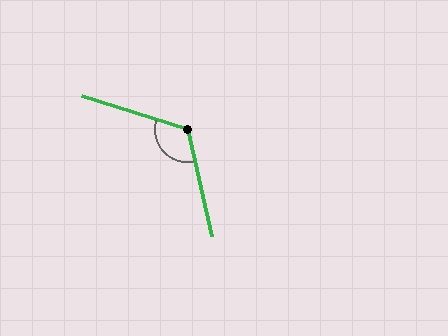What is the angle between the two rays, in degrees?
Approximately 120 degrees.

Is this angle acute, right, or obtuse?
It is obtuse.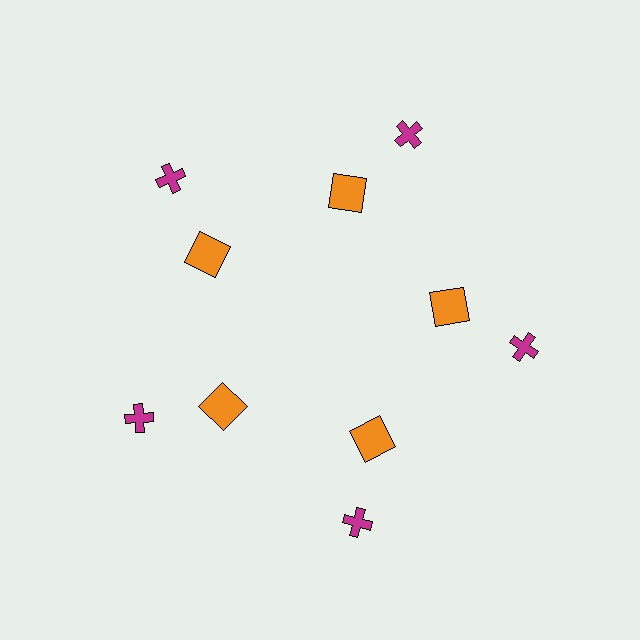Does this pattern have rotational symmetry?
Yes, this pattern has 5-fold rotational symmetry. It looks the same after rotating 72 degrees around the center.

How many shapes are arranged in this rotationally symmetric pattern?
There are 10 shapes, arranged in 5 groups of 2.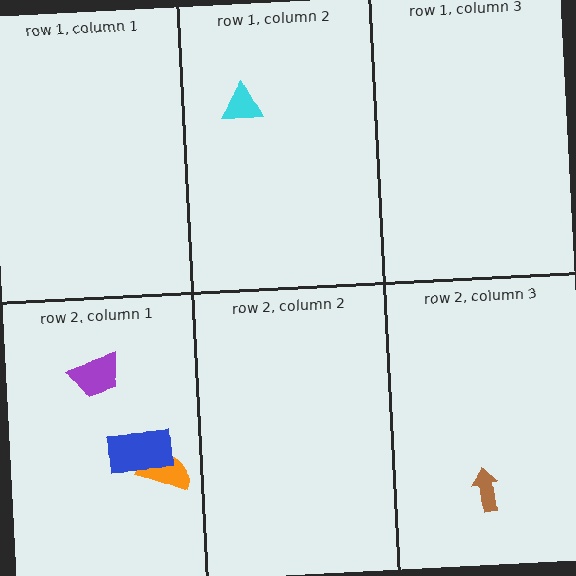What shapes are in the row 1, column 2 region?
The cyan triangle.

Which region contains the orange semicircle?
The row 2, column 1 region.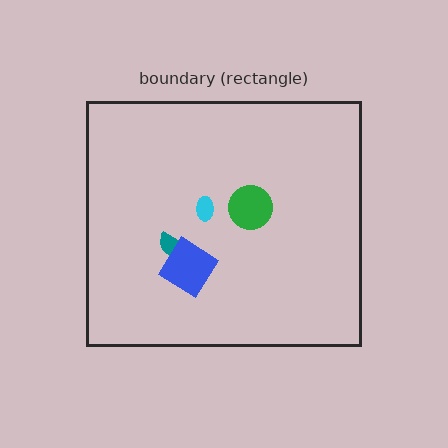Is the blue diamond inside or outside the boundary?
Inside.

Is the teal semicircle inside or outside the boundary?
Inside.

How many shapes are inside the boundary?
4 inside, 0 outside.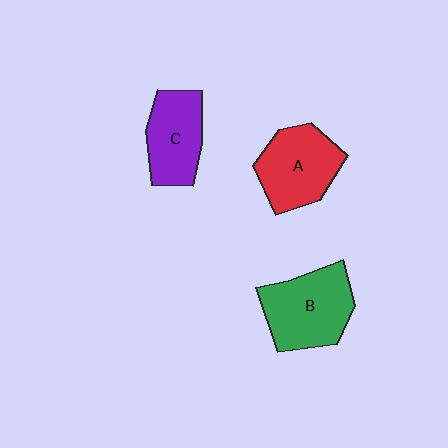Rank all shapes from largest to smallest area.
From largest to smallest: B (green), A (red), C (purple).